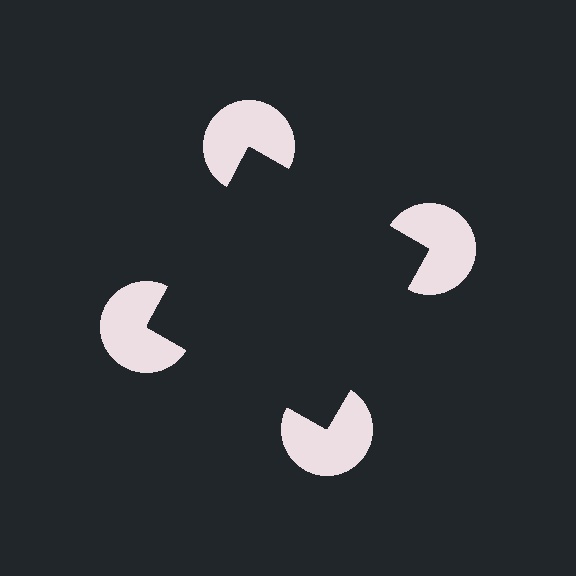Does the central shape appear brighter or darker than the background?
It typically appears slightly darker than the background, even though no actual brightness change is drawn.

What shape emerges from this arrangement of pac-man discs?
An illusory square — its edges are inferred from the aligned wedge cuts in the pac-man discs, not physically drawn.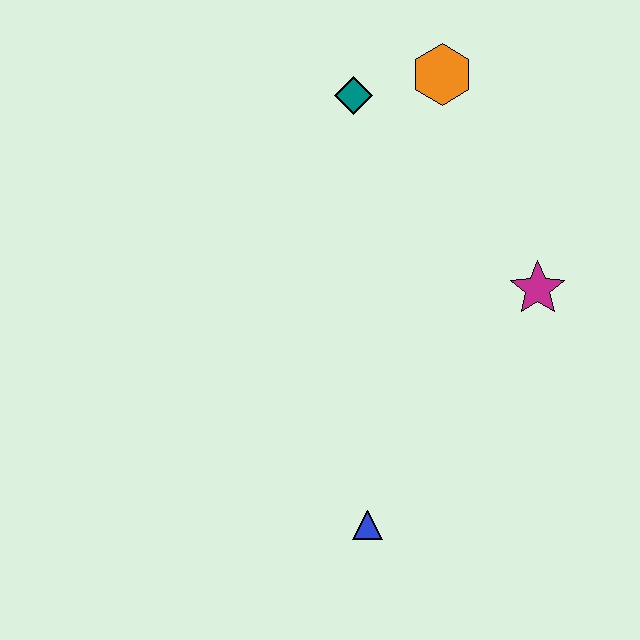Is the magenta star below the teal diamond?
Yes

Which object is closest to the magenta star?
The orange hexagon is closest to the magenta star.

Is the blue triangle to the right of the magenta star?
No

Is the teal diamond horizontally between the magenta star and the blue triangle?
No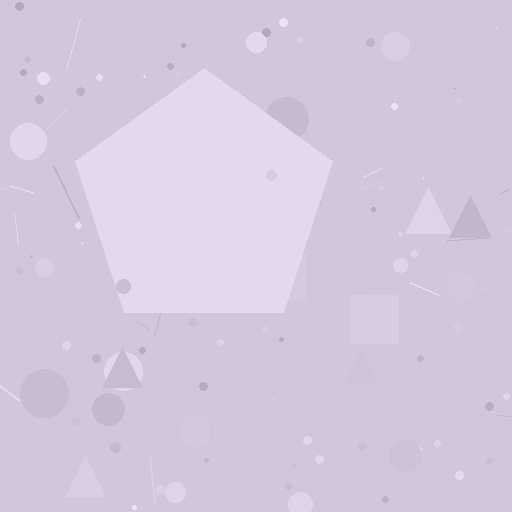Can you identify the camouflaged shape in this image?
The camouflaged shape is a pentagon.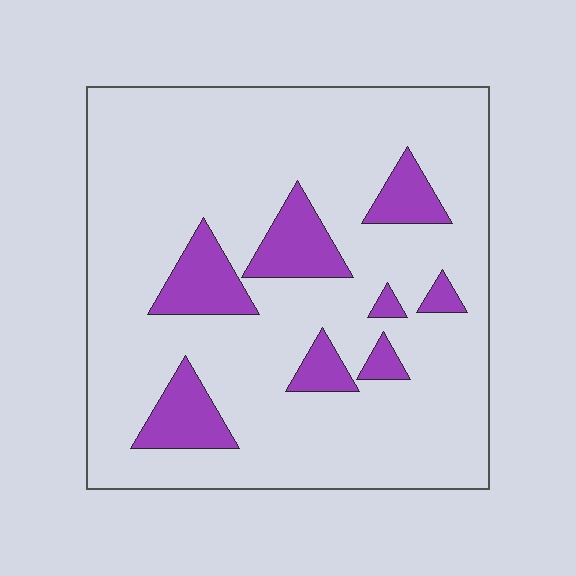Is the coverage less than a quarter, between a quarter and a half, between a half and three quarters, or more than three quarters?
Less than a quarter.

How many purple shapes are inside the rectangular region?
8.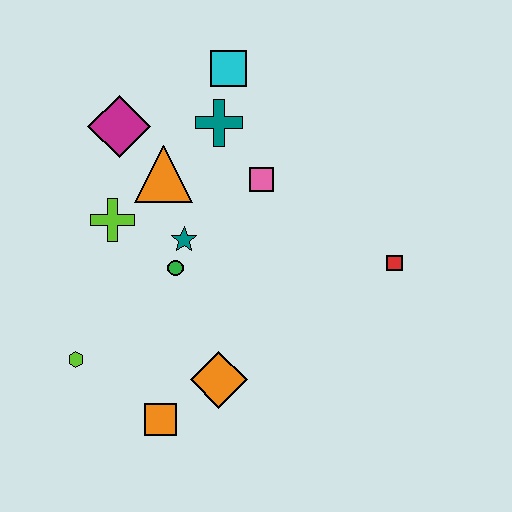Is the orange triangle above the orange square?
Yes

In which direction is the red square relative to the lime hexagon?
The red square is to the right of the lime hexagon.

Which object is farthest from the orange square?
The cyan square is farthest from the orange square.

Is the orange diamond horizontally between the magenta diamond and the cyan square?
Yes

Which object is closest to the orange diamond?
The orange square is closest to the orange diamond.